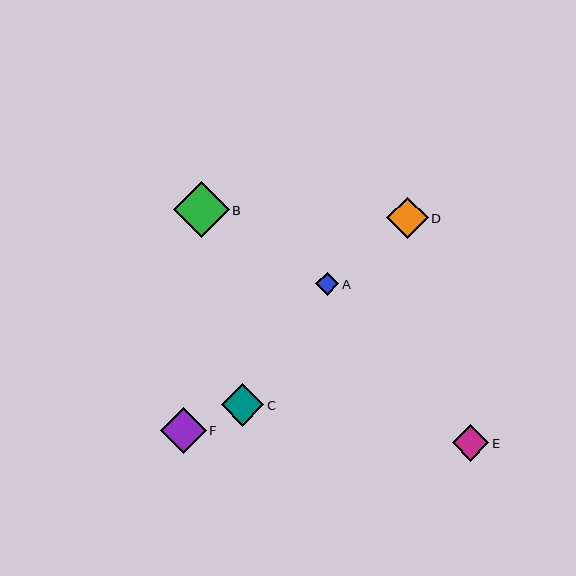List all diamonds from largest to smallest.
From largest to smallest: B, F, C, D, E, A.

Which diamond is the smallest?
Diamond A is the smallest with a size of approximately 24 pixels.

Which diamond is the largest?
Diamond B is the largest with a size of approximately 56 pixels.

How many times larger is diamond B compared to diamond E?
Diamond B is approximately 1.5 times the size of diamond E.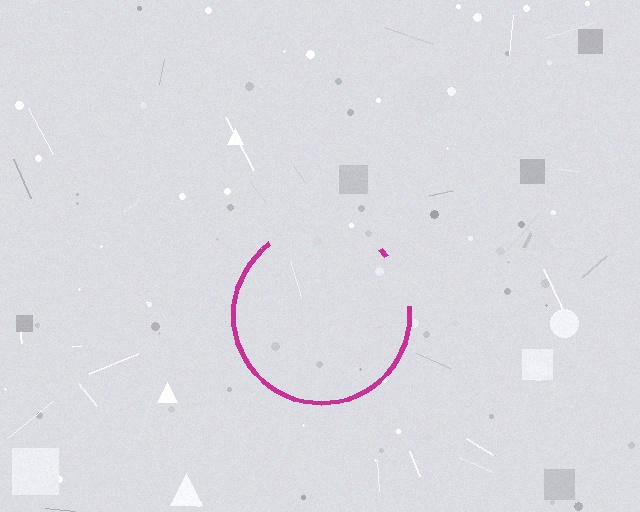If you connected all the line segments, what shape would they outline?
They would outline a circle.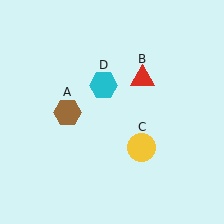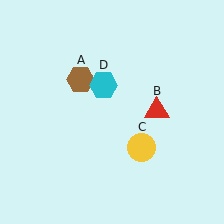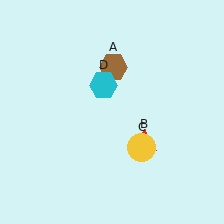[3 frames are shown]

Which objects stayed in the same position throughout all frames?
Yellow circle (object C) and cyan hexagon (object D) remained stationary.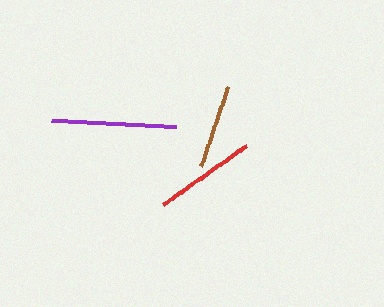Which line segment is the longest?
The purple line is the longest at approximately 125 pixels.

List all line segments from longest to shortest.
From longest to shortest: purple, red, brown.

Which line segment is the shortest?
The brown line is the shortest at approximately 84 pixels.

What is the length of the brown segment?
The brown segment is approximately 84 pixels long.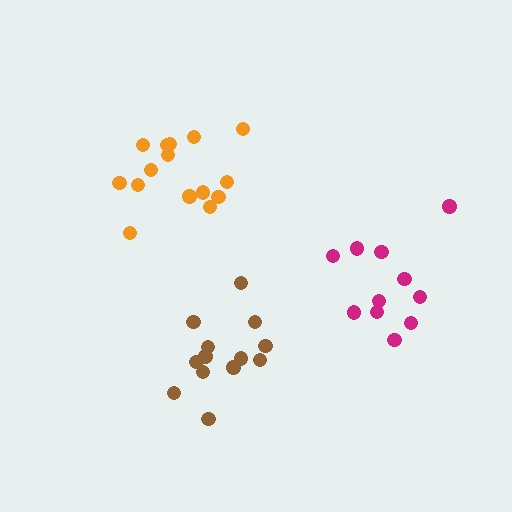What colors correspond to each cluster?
The clusters are colored: magenta, orange, brown.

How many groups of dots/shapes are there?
There are 3 groups.